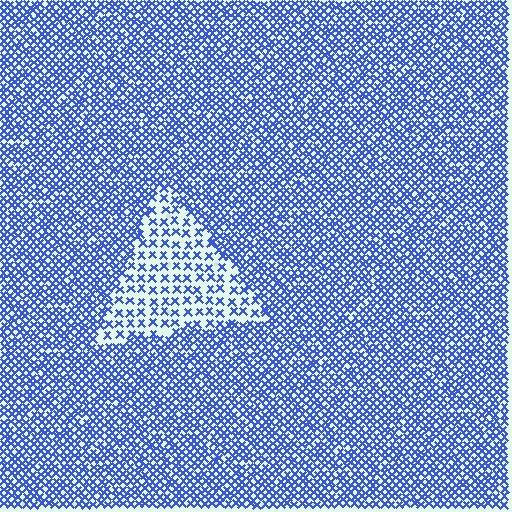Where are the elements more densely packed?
The elements are more densely packed outside the triangle boundary.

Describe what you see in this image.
The image contains small blue elements arranged at two different densities. A triangle-shaped region is visible where the elements are less densely packed than the surrounding area.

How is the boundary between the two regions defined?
The boundary is defined by a change in element density (approximately 2.3x ratio). All elements are the same color, size, and shape.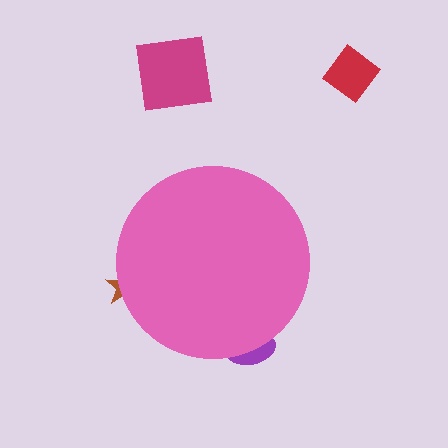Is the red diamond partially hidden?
No, the red diamond is fully visible.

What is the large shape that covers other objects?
A pink circle.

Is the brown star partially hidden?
Yes, the brown star is partially hidden behind the pink circle.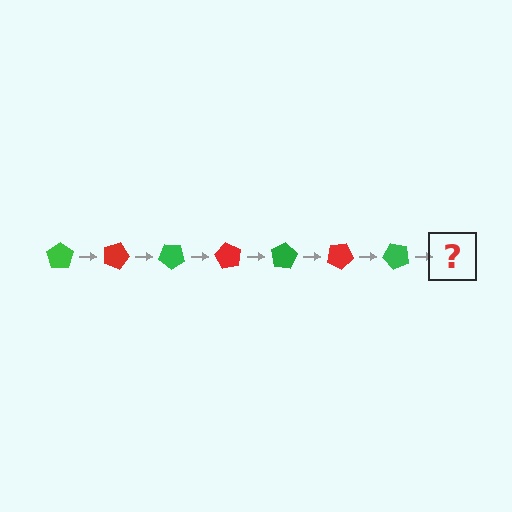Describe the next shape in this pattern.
It should be a red pentagon, rotated 140 degrees from the start.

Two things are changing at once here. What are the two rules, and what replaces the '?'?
The two rules are that it rotates 20 degrees each step and the color cycles through green and red. The '?' should be a red pentagon, rotated 140 degrees from the start.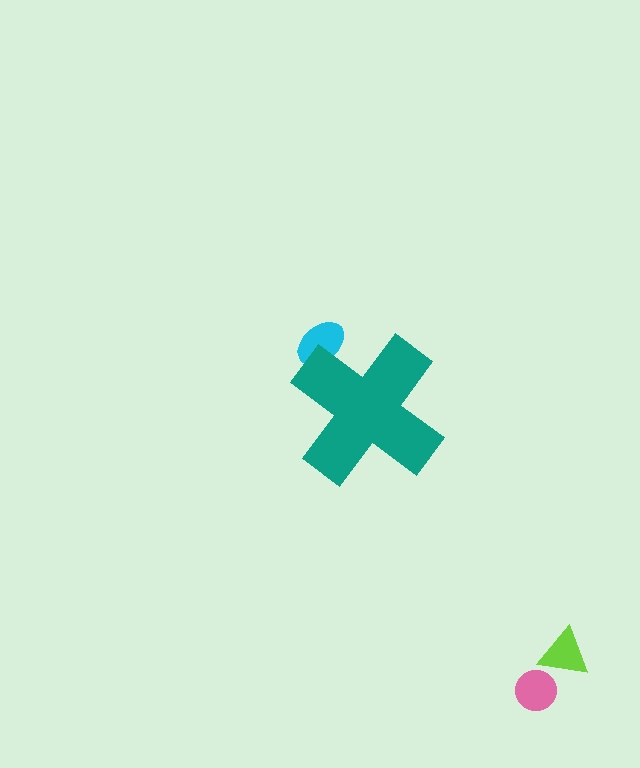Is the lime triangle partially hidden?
No, the lime triangle is fully visible.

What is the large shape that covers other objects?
A teal cross.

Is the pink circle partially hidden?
No, the pink circle is fully visible.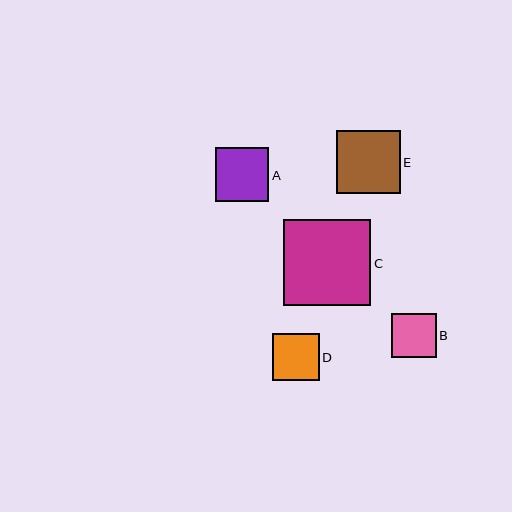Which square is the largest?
Square C is the largest with a size of approximately 87 pixels.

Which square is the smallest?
Square B is the smallest with a size of approximately 44 pixels.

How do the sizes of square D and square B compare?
Square D and square B are approximately the same size.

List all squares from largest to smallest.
From largest to smallest: C, E, A, D, B.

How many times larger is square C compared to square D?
Square C is approximately 1.9 times the size of square D.